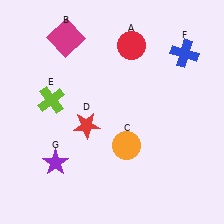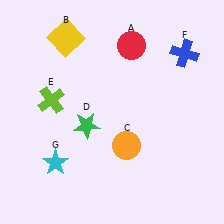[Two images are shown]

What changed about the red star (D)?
In Image 1, D is red. In Image 2, it changed to green.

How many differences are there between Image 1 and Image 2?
There are 3 differences between the two images.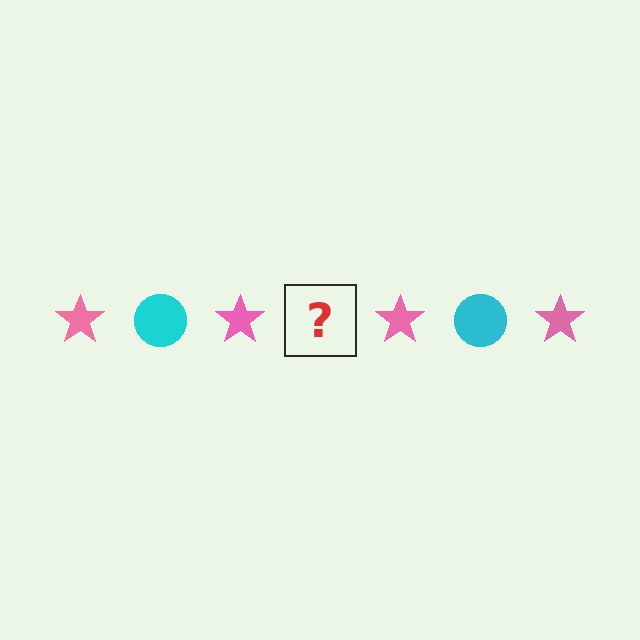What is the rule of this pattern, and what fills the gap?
The rule is that the pattern alternates between pink star and cyan circle. The gap should be filled with a cyan circle.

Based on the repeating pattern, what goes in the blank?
The blank should be a cyan circle.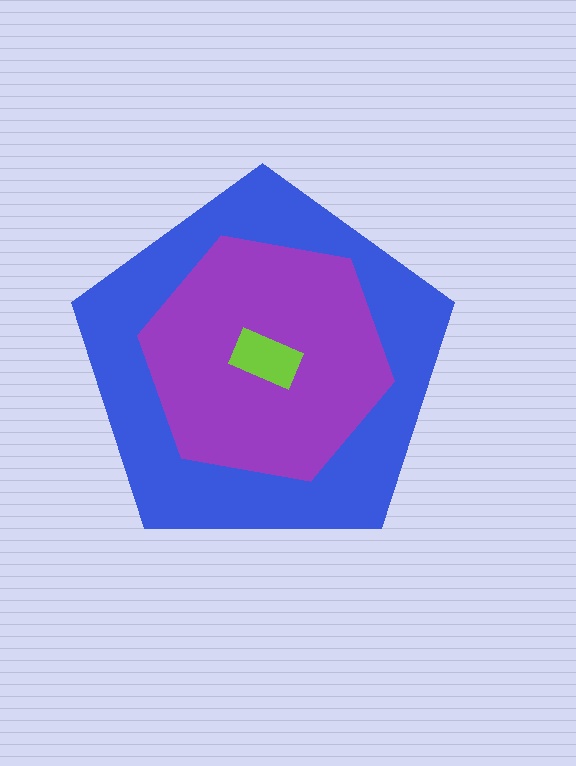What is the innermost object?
The lime rectangle.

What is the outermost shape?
The blue pentagon.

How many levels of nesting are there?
3.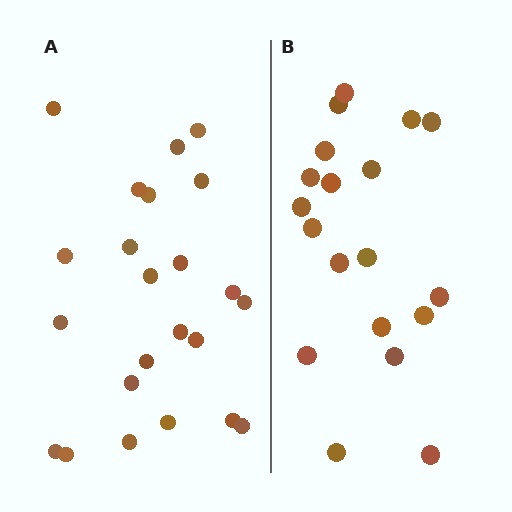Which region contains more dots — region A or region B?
Region A (the left region) has more dots.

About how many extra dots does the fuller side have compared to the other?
Region A has about 4 more dots than region B.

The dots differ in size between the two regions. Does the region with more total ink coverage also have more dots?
No. Region B has more total ink coverage because its dots are larger, but region A actually contains more individual dots. Total area can be misleading — the number of items is what matters here.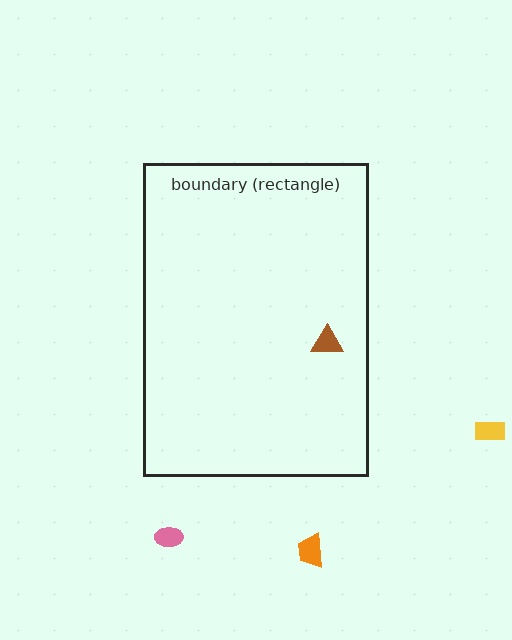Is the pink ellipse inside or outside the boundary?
Outside.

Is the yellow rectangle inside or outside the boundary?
Outside.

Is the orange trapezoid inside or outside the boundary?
Outside.